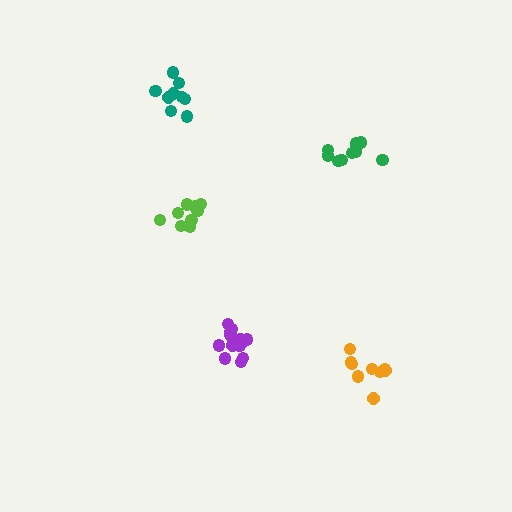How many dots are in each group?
Group 1: 10 dots, Group 2: 15 dots, Group 3: 9 dots, Group 4: 9 dots, Group 5: 9 dots (52 total).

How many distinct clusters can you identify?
There are 5 distinct clusters.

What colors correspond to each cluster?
The clusters are colored: green, purple, lime, teal, orange.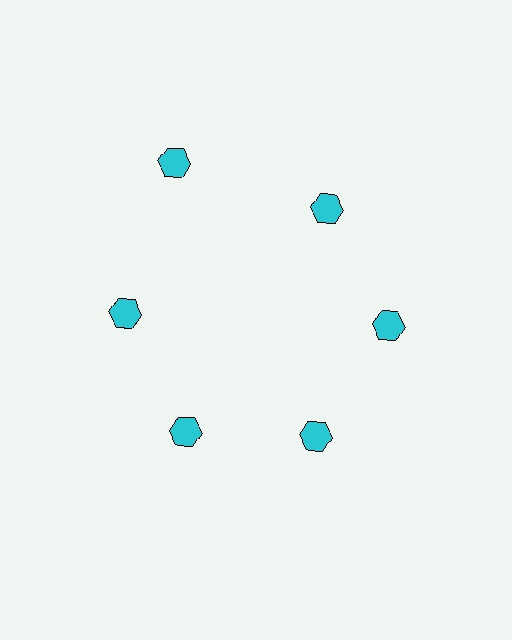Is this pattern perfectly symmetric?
No. The 6 cyan hexagons are arranged in a ring, but one element near the 11 o'clock position is pushed outward from the center, breaking the 6-fold rotational symmetry.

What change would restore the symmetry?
The symmetry would be restored by moving it inward, back onto the ring so that all 6 hexagons sit at equal angles and equal distance from the center.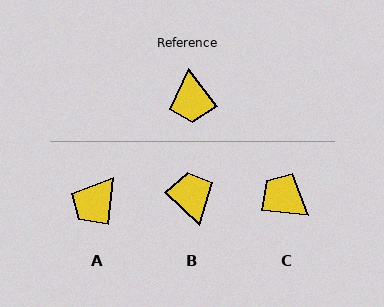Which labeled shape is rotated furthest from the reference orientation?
B, about 172 degrees away.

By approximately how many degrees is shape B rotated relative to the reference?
Approximately 172 degrees clockwise.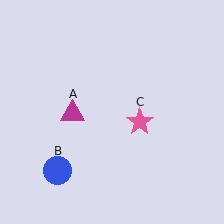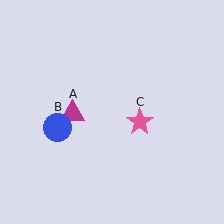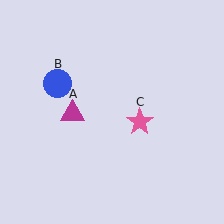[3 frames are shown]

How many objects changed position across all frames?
1 object changed position: blue circle (object B).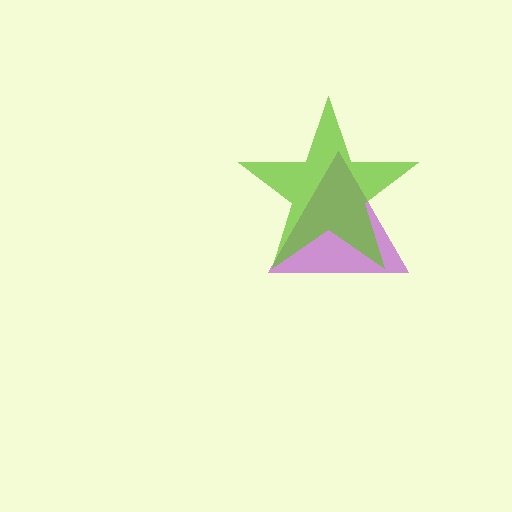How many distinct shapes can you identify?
There are 2 distinct shapes: a purple triangle, a lime star.